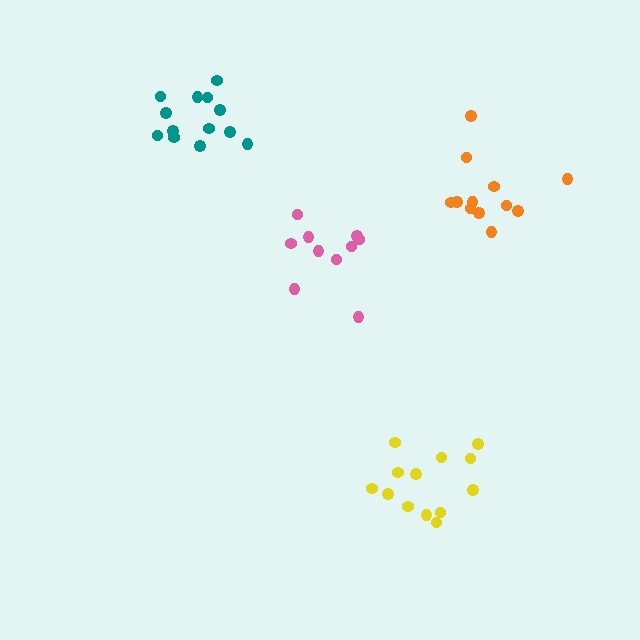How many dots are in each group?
Group 1: 13 dots, Group 2: 10 dots, Group 3: 13 dots, Group 4: 12 dots (48 total).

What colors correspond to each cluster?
The clusters are colored: teal, pink, yellow, orange.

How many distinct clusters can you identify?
There are 4 distinct clusters.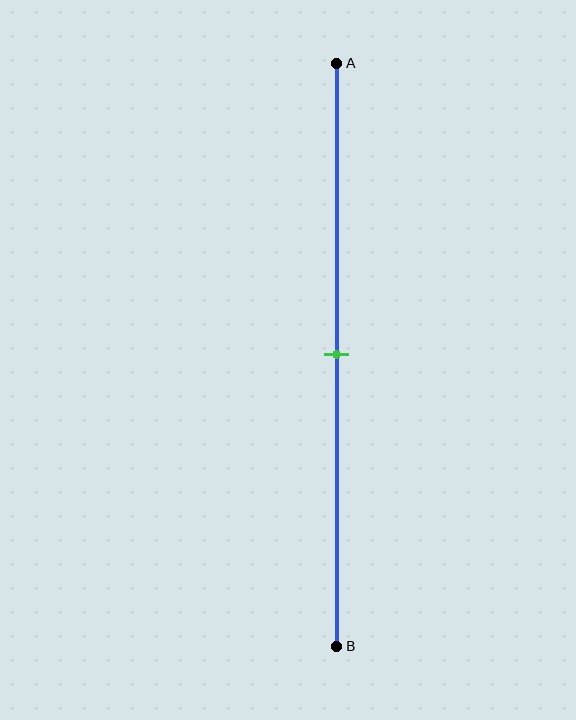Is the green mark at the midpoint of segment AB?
Yes, the mark is approximately at the midpoint.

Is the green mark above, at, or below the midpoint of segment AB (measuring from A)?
The green mark is approximately at the midpoint of segment AB.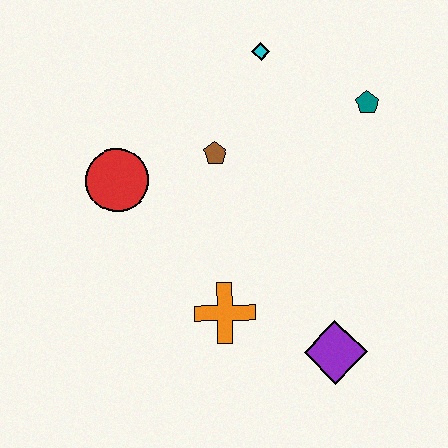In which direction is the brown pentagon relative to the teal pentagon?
The brown pentagon is to the left of the teal pentagon.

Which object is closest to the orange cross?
The purple diamond is closest to the orange cross.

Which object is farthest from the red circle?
The purple diamond is farthest from the red circle.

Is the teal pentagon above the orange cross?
Yes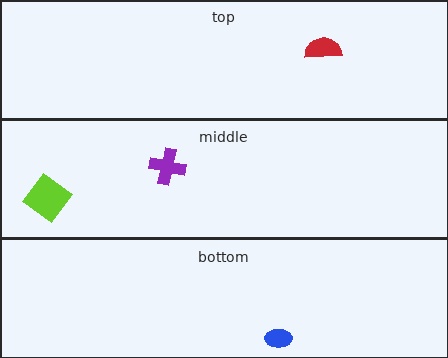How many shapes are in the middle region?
2.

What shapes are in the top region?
The red semicircle.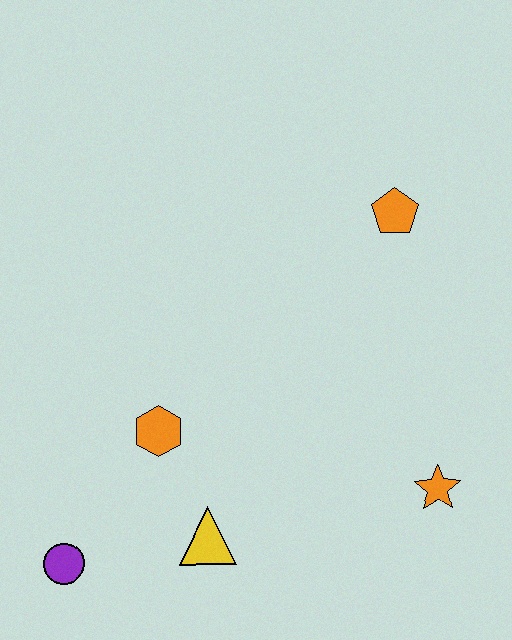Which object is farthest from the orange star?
The purple circle is farthest from the orange star.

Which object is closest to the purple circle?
The yellow triangle is closest to the purple circle.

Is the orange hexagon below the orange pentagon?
Yes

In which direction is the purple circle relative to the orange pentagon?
The purple circle is below the orange pentagon.